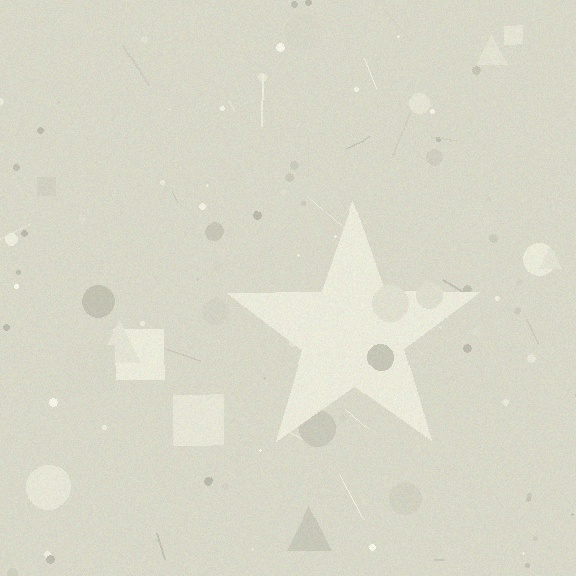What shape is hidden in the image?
A star is hidden in the image.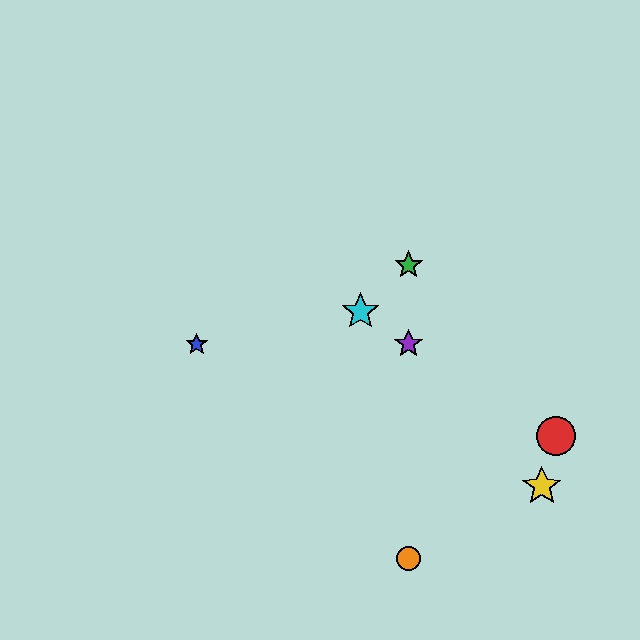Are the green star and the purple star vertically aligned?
Yes, both are at x≈409.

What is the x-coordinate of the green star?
The green star is at x≈409.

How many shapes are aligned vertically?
3 shapes (the green star, the purple star, the orange circle) are aligned vertically.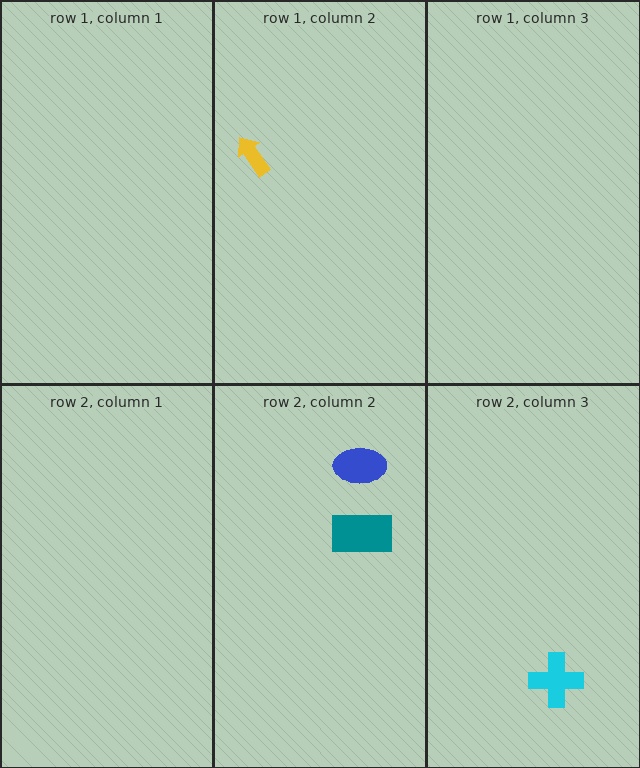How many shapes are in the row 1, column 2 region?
1.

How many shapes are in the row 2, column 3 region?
1.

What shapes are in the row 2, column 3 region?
The cyan cross.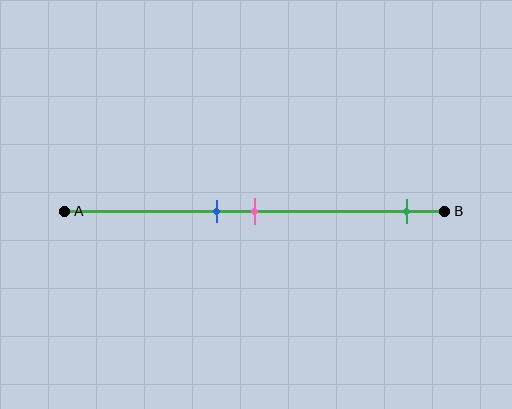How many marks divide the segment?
There are 3 marks dividing the segment.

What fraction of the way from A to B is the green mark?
The green mark is approximately 90% (0.9) of the way from A to B.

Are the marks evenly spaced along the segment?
No, the marks are not evenly spaced.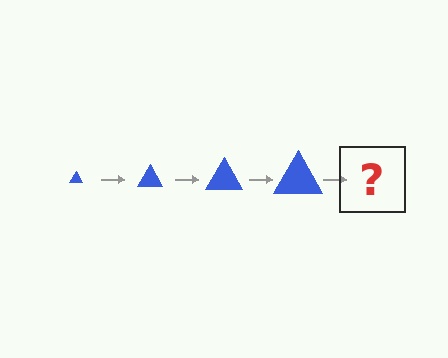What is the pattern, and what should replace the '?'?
The pattern is that the triangle gets progressively larger each step. The '?' should be a blue triangle, larger than the previous one.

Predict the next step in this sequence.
The next step is a blue triangle, larger than the previous one.